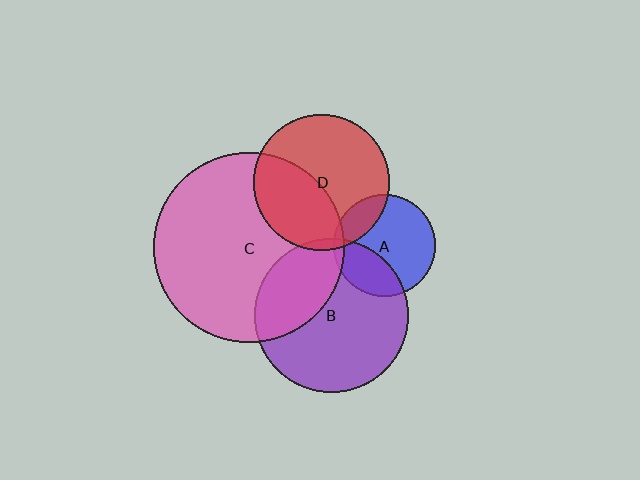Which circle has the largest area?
Circle C (pink).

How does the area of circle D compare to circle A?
Approximately 1.8 times.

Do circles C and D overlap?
Yes.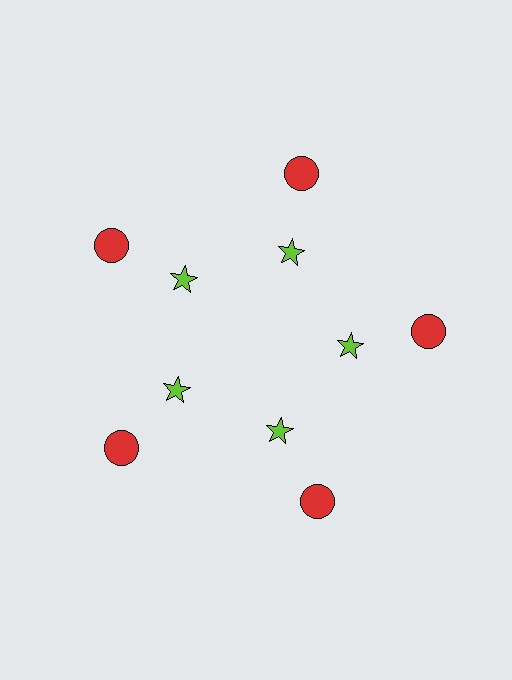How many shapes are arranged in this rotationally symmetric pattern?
There are 10 shapes, arranged in 5 groups of 2.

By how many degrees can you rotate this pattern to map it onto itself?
The pattern maps onto itself every 72 degrees of rotation.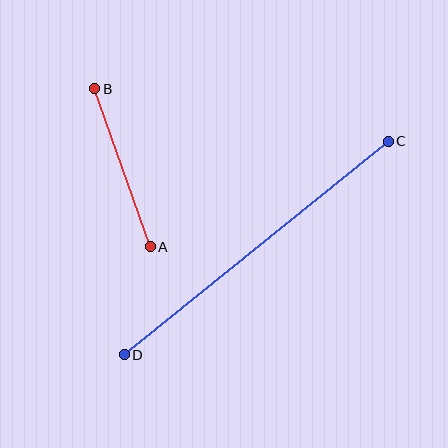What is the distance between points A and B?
The distance is approximately 168 pixels.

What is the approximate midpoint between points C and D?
The midpoint is at approximately (256, 248) pixels.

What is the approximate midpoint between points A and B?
The midpoint is at approximately (122, 168) pixels.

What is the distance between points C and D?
The distance is approximately 339 pixels.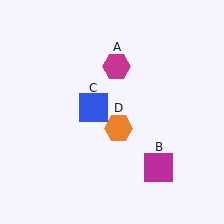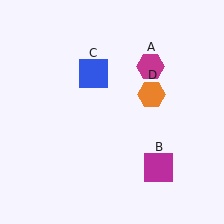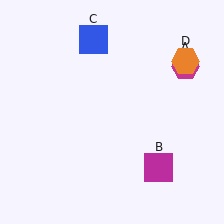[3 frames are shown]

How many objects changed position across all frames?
3 objects changed position: magenta hexagon (object A), blue square (object C), orange hexagon (object D).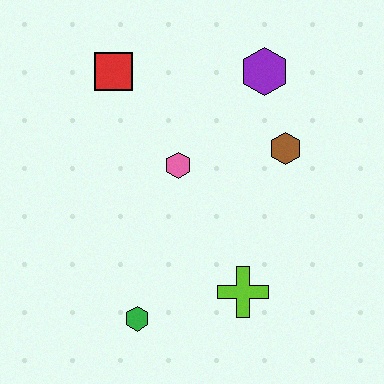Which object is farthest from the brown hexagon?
The green hexagon is farthest from the brown hexagon.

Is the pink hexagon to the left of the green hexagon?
No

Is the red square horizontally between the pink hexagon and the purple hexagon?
No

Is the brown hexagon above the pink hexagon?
Yes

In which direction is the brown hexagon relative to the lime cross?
The brown hexagon is above the lime cross.